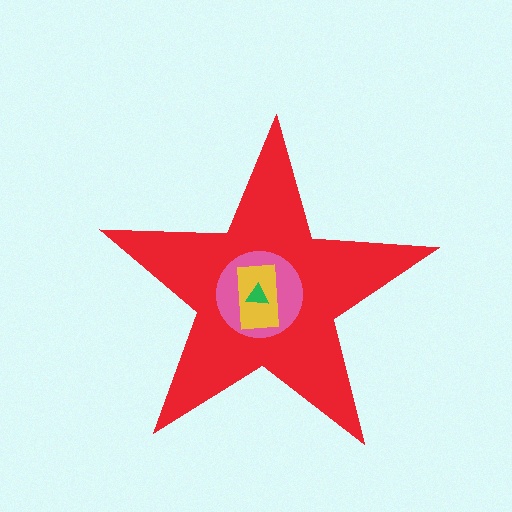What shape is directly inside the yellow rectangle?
The green triangle.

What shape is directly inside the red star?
The pink circle.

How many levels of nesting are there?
4.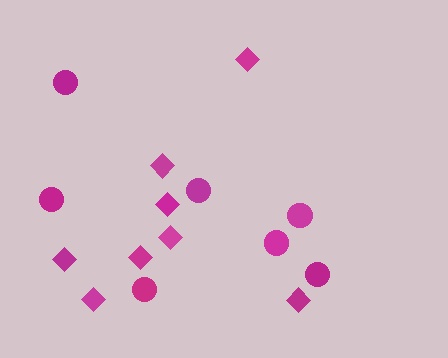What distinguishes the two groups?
There are 2 groups: one group of circles (7) and one group of diamonds (8).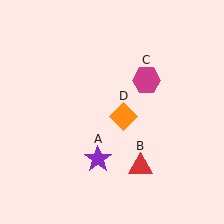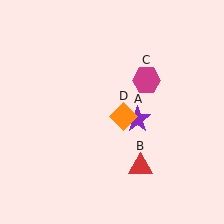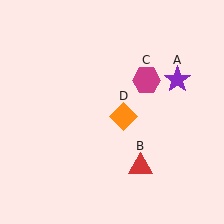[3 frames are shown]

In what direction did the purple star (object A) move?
The purple star (object A) moved up and to the right.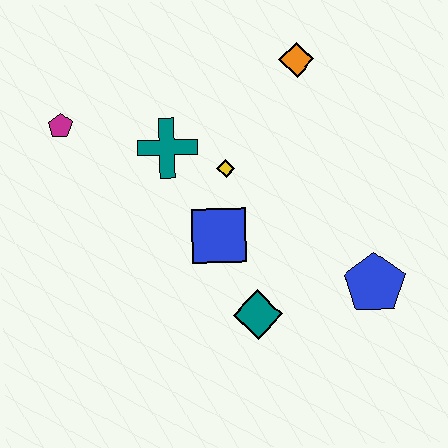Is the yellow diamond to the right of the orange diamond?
No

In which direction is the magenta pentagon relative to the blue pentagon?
The magenta pentagon is to the left of the blue pentagon.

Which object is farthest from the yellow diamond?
The blue pentagon is farthest from the yellow diamond.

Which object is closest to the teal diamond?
The blue square is closest to the teal diamond.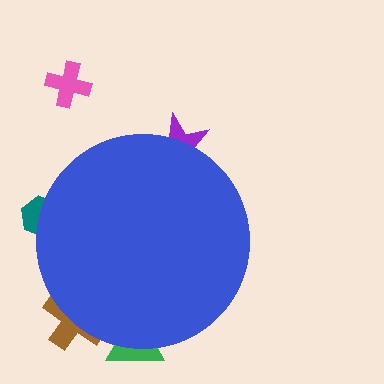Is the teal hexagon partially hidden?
Yes, the teal hexagon is partially hidden behind the blue circle.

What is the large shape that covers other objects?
A blue circle.